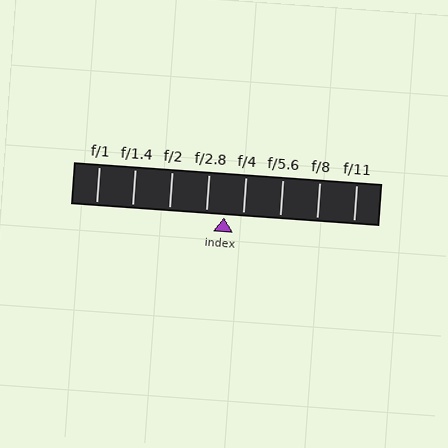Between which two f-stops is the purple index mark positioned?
The index mark is between f/2.8 and f/4.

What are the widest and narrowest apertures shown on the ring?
The widest aperture shown is f/1 and the narrowest is f/11.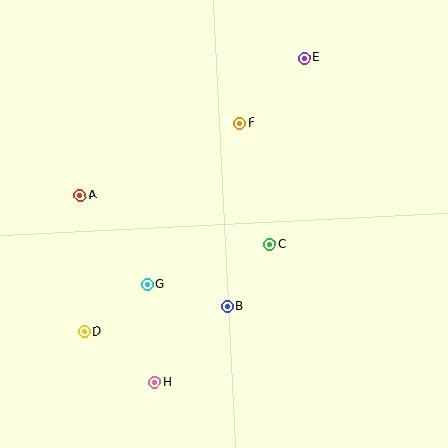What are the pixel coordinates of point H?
Point H is at (154, 383).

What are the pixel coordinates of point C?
Point C is at (270, 245).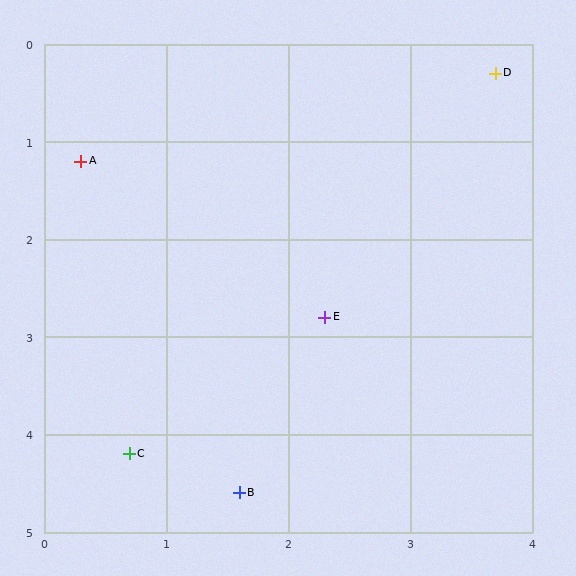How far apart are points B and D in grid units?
Points B and D are about 4.8 grid units apart.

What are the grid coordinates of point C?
Point C is at approximately (0.7, 4.2).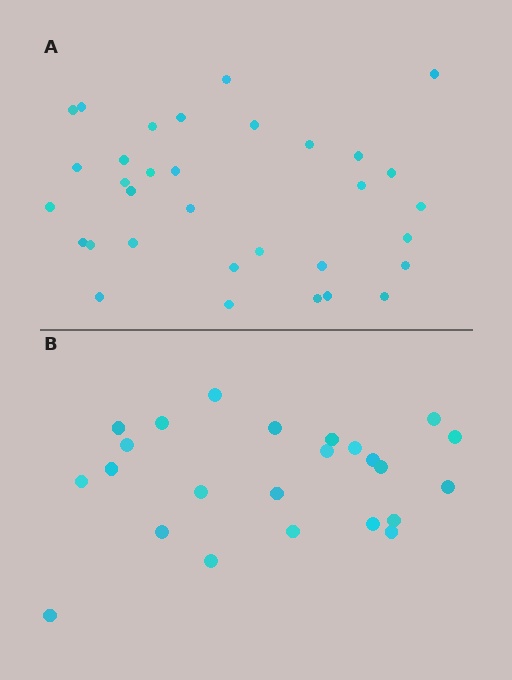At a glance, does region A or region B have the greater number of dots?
Region A (the top region) has more dots.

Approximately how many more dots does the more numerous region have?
Region A has roughly 8 or so more dots than region B.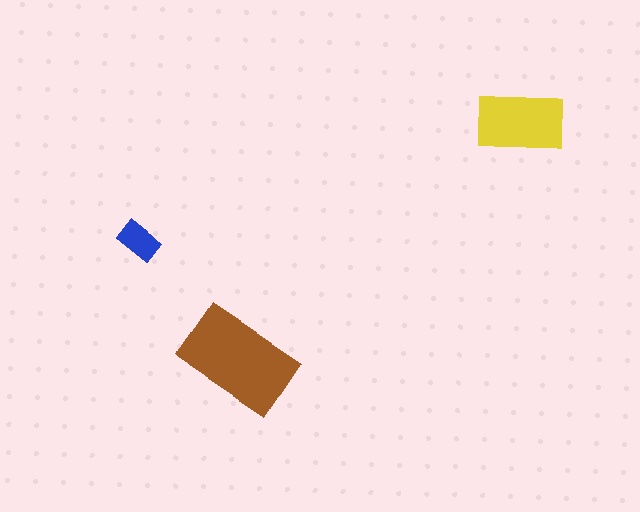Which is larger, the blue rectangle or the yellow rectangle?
The yellow one.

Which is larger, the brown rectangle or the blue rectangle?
The brown one.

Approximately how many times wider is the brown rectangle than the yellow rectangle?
About 1.5 times wider.